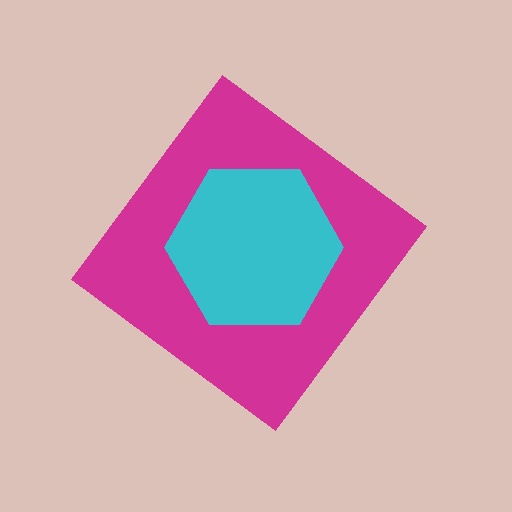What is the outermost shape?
The magenta diamond.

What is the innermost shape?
The cyan hexagon.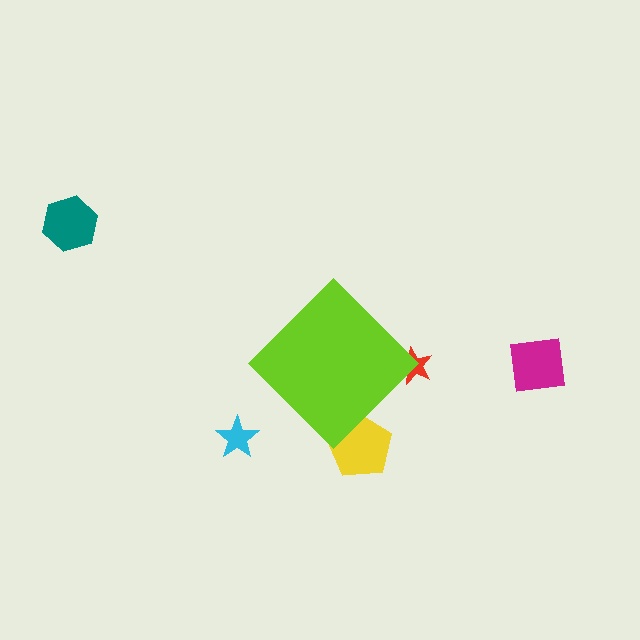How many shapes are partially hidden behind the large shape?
2 shapes are partially hidden.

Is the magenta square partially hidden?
No, the magenta square is fully visible.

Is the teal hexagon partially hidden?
No, the teal hexagon is fully visible.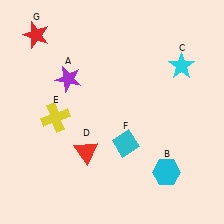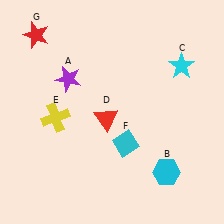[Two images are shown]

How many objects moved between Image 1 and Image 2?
1 object moved between the two images.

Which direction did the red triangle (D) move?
The red triangle (D) moved up.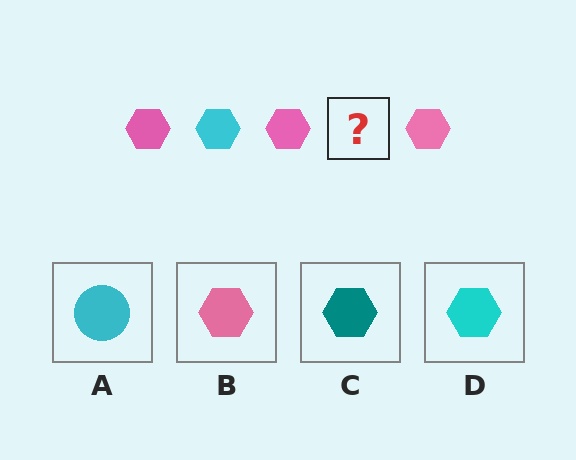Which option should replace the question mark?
Option D.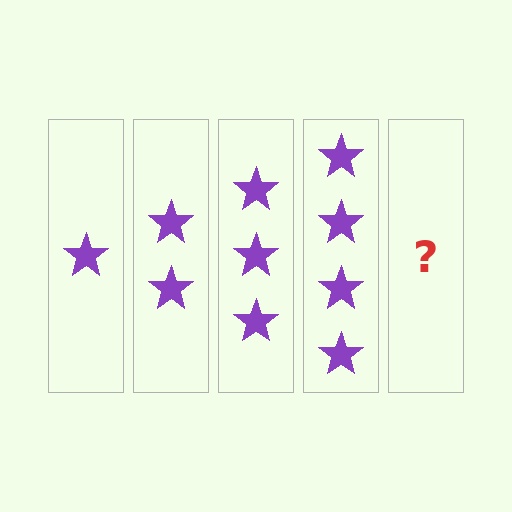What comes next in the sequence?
The next element should be 5 stars.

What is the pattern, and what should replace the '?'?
The pattern is that each step adds one more star. The '?' should be 5 stars.